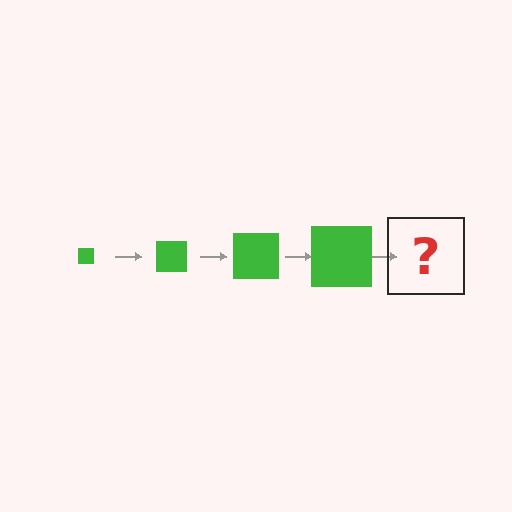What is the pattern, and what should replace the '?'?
The pattern is that the square gets progressively larger each step. The '?' should be a green square, larger than the previous one.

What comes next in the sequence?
The next element should be a green square, larger than the previous one.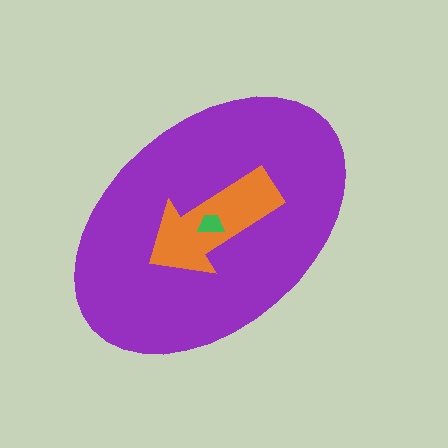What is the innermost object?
The green trapezoid.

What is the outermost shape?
The purple ellipse.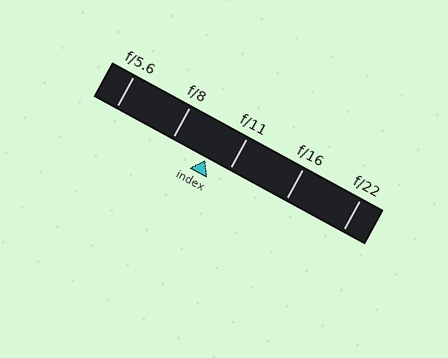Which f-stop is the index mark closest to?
The index mark is closest to f/11.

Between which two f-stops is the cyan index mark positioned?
The index mark is between f/8 and f/11.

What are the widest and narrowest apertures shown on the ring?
The widest aperture shown is f/5.6 and the narrowest is f/22.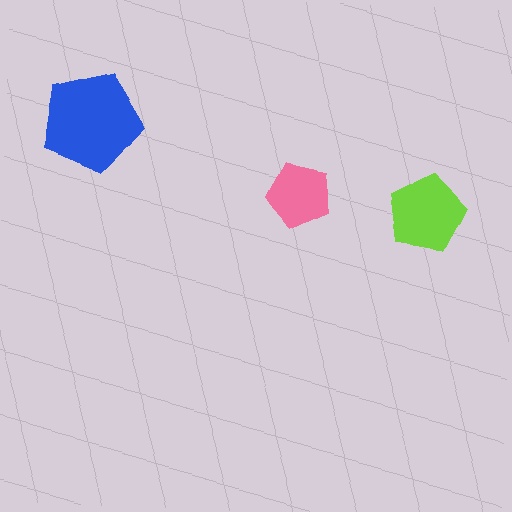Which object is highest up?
The blue pentagon is topmost.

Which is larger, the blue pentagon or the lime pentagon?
The blue one.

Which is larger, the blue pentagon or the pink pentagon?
The blue one.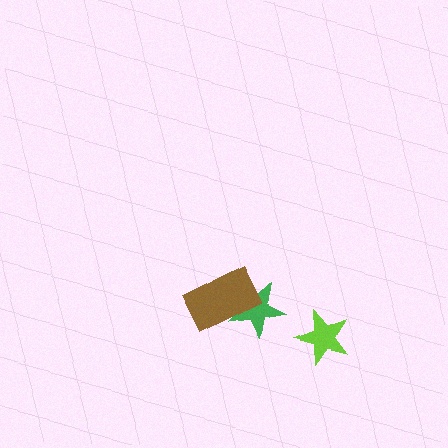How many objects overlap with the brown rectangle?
1 object overlaps with the brown rectangle.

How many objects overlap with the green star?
1 object overlaps with the green star.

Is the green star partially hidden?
Yes, it is partially covered by another shape.